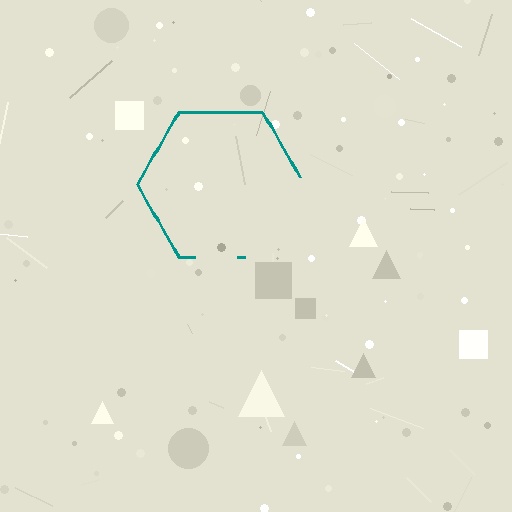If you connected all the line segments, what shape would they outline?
They would outline a hexagon.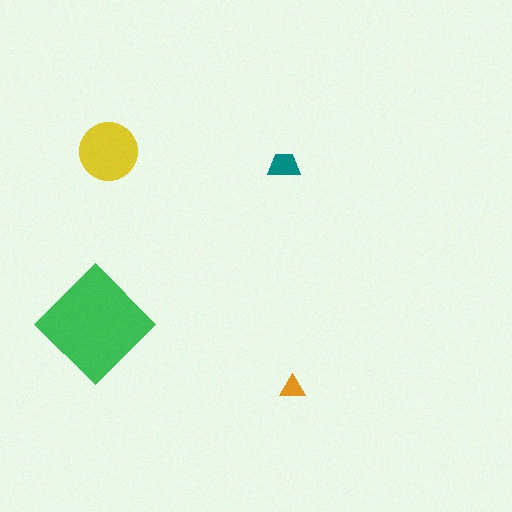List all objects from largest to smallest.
The green diamond, the yellow circle, the teal trapezoid, the orange triangle.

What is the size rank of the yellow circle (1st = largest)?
2nd.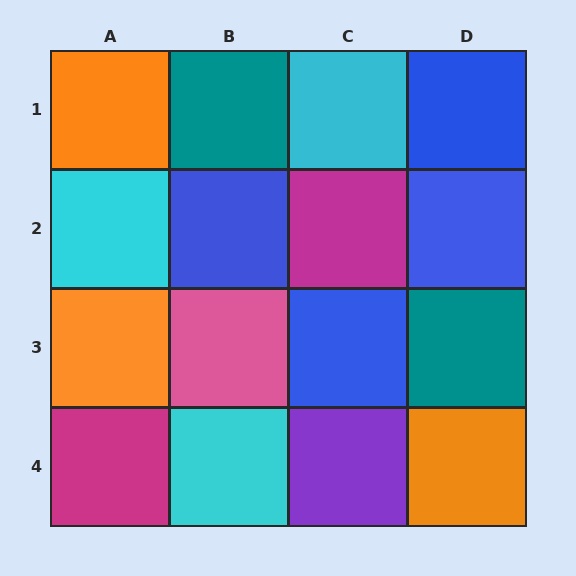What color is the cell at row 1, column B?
Teal.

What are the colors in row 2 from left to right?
Cyan, blue, magenta, blue.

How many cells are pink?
1 cell is pink.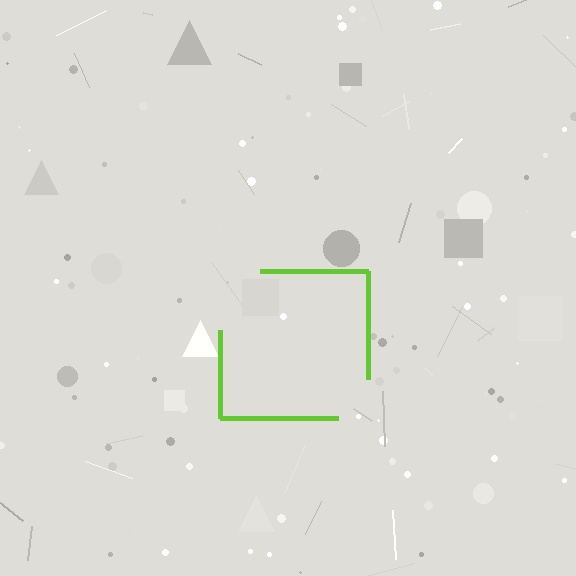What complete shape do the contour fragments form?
The contour fragments form a square.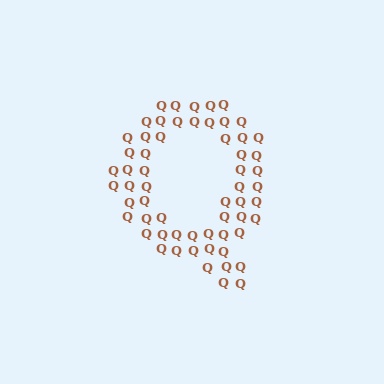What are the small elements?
The small elements are letter Q's.